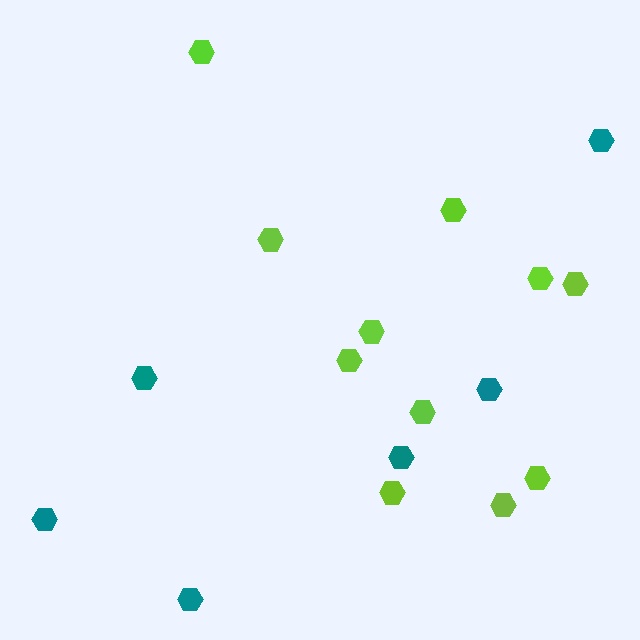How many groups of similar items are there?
There are 2 groups: one group of lime hexagons (11) and one group of teal hexagons (6).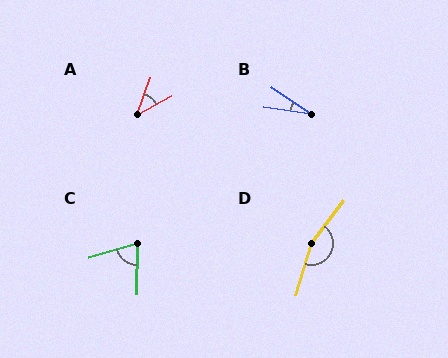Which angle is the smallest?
B, at approximately 26 degrees.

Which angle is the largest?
D, at approximately 159 degrees.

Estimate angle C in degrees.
Approximately 73 degrees.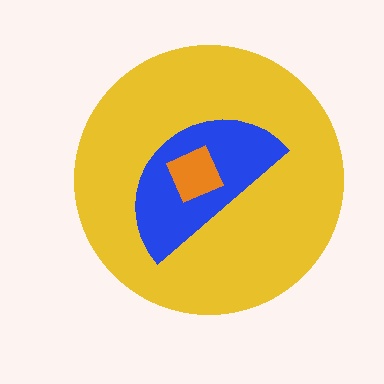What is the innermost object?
The orange square.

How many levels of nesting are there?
3.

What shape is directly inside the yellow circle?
The blue semicircle.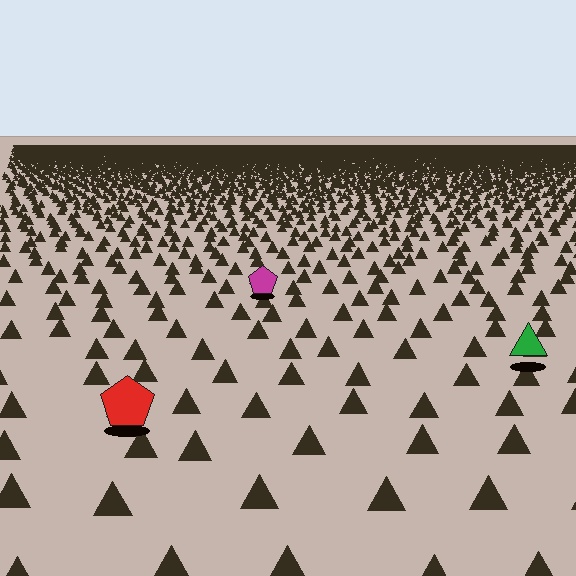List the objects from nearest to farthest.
From nearest to farthest: the red pentagon, the green triangle, the magenta pentagon.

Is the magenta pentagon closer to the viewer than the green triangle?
No. The green triangle is closer — you can tell from the texture gradient: the ground texture is coarser near it.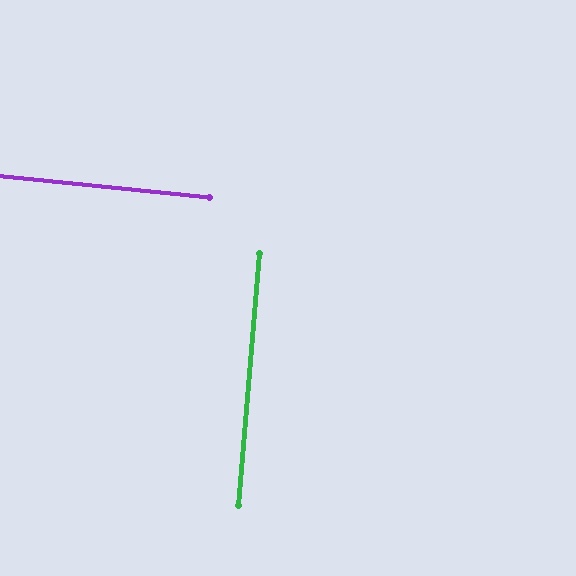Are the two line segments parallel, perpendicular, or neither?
Perpendicular — they meet at approximately 89°.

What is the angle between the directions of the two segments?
Approximately 89 degrees.